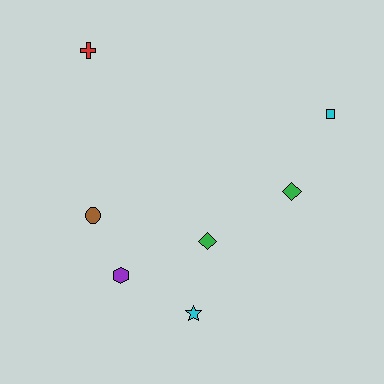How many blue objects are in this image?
There are no blue objects.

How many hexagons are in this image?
There is 1 hexagon.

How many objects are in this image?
There are 7 objects.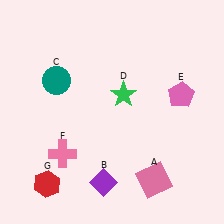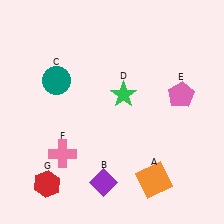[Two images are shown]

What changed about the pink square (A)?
In Image 1, A is pink. In Image 2, it changed to orange.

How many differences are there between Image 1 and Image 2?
There is 1 difference between the two images.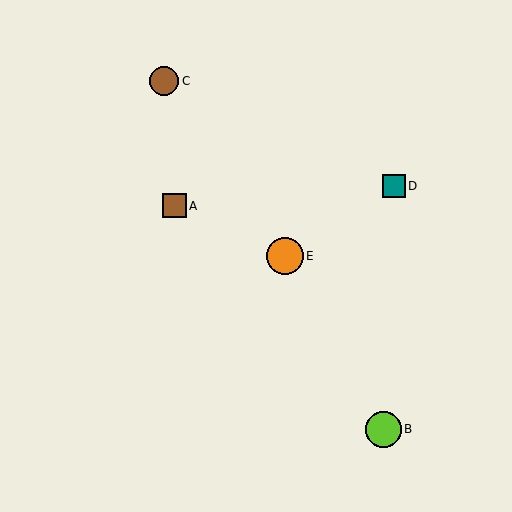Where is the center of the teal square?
The center of the teal square is at (394, 186).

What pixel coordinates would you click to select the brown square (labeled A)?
Click at (174, 206) to select the brown square A.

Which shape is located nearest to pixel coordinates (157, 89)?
The brown circle (labeled C) at (164, 81) is nearest to that location.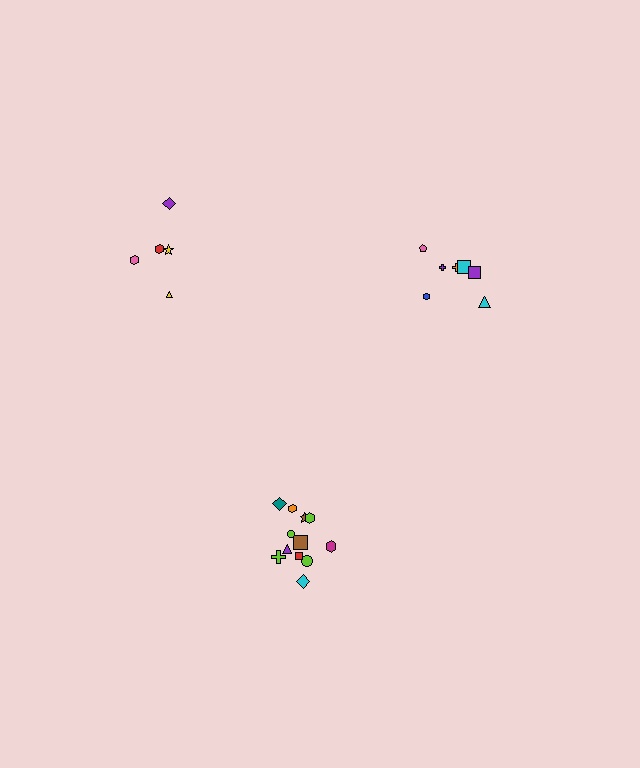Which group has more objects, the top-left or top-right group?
The top-right group.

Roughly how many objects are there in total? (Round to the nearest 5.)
Roughly 25 objects in total.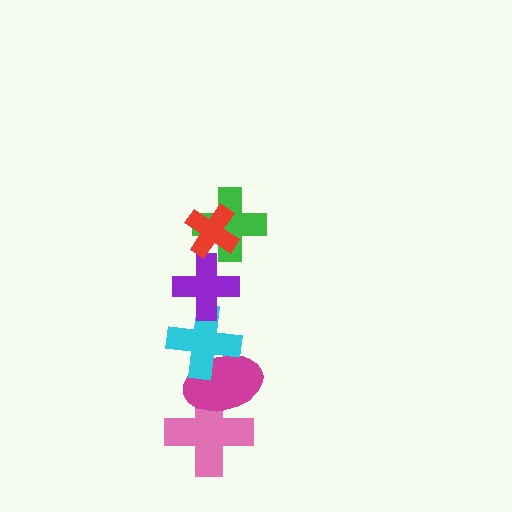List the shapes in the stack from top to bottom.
From top to bottom: the red cross, the green cross, the purple cross, the cyan cross, the magenta ellipse, the pink cross.